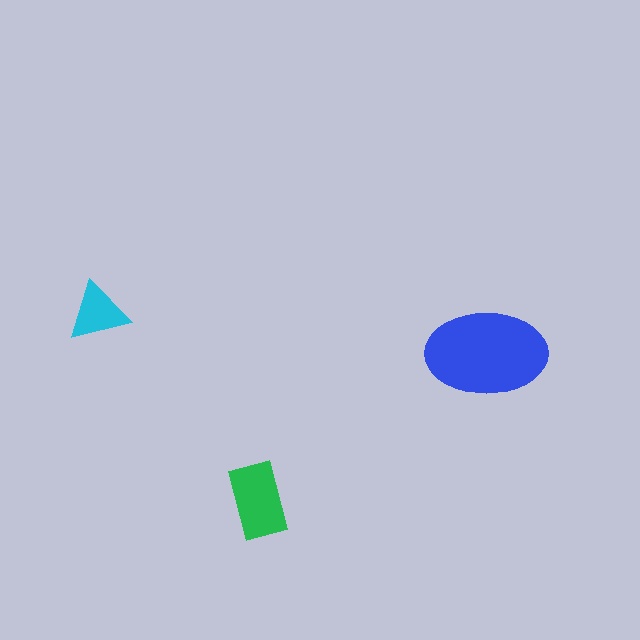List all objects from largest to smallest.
The blue ellipse, the green rectangle, the cyan triangle.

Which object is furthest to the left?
The cyan triangle is leftmost.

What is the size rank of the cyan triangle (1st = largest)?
3rd.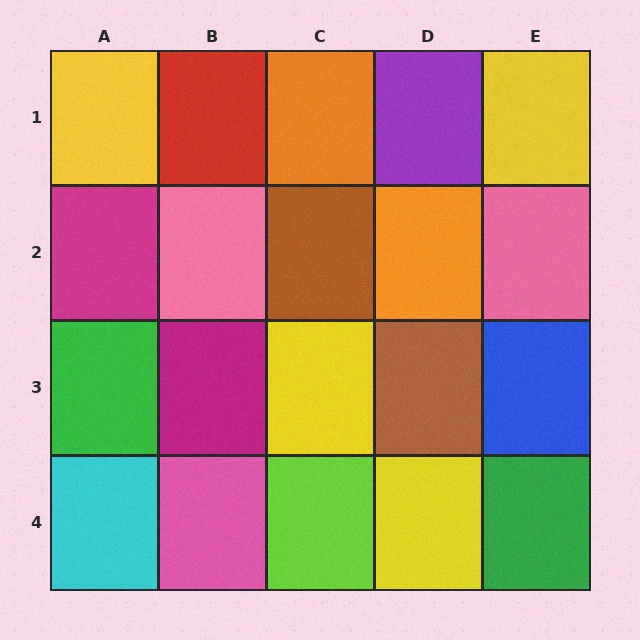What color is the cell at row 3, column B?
Magenta.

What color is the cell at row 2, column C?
Brown.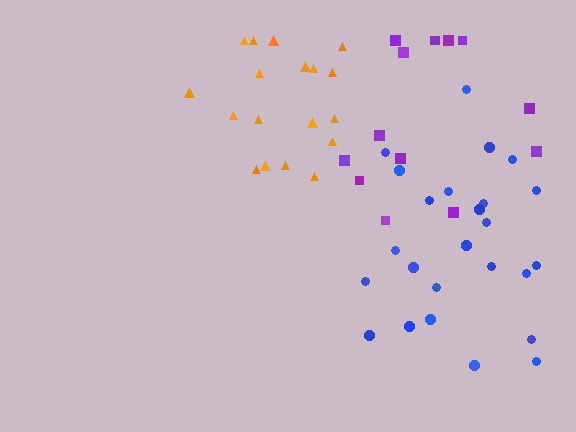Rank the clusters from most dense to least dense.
orange, blue, purple.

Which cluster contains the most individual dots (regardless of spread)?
Blue (25).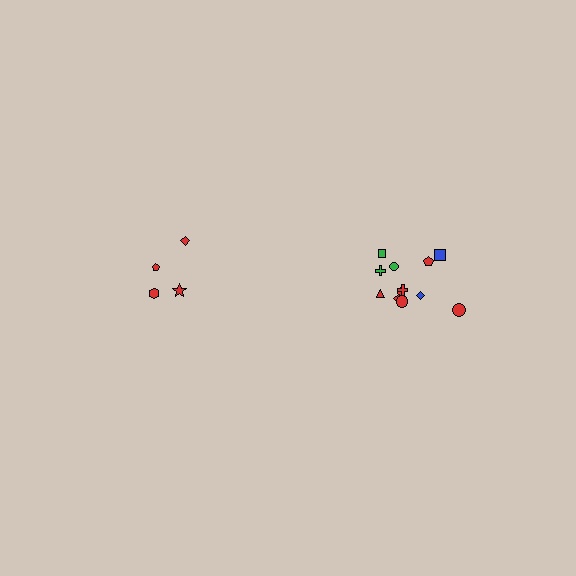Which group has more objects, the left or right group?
The right group.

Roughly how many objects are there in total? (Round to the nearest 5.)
Roughly 15 objects in total.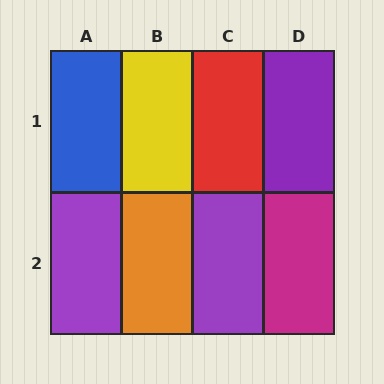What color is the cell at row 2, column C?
Purple.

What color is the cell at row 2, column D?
Magenta.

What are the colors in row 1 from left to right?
Blue, yellow, red, purple.